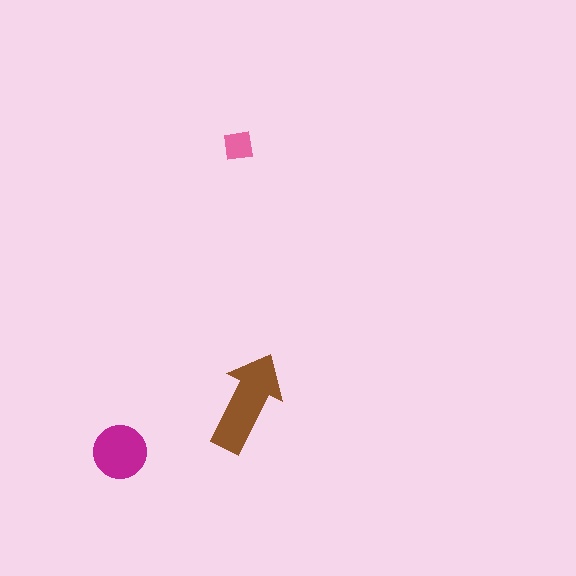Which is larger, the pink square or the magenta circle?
The magenta circle.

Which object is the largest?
The brown arrow.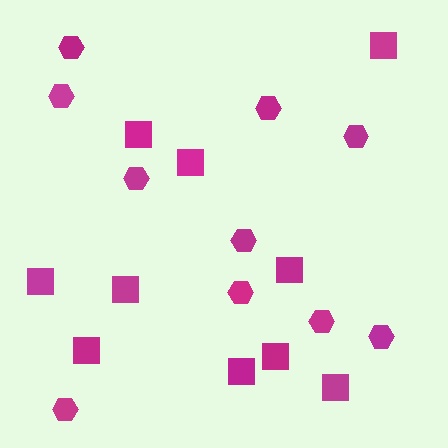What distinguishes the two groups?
There are 2 groups: one group of squares (10) and one group of hexagons (10).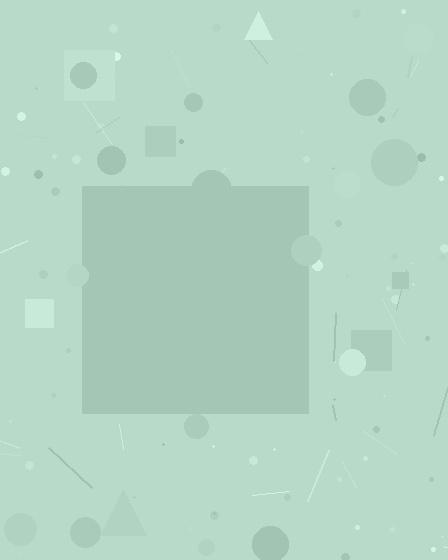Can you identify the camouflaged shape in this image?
The camouflaged shape is a square.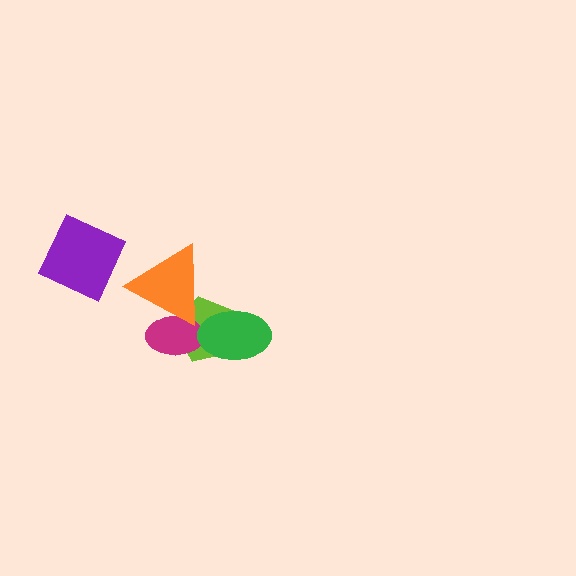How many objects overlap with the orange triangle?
2 objects overlap with the orange triangle.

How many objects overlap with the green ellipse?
2 objects overlap with the green ellipse.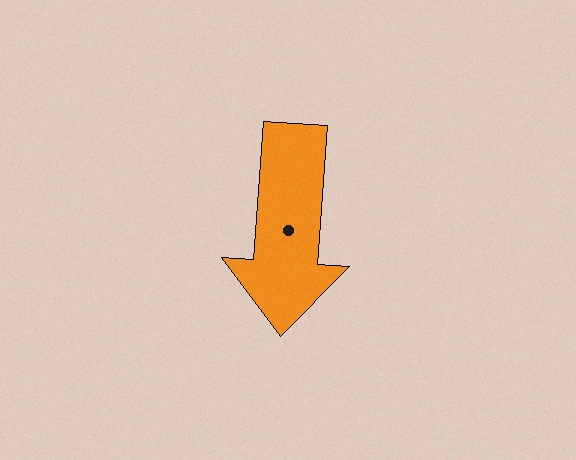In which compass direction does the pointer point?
South.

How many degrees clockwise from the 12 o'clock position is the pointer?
Approximately 184 degrees.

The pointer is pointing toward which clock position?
Roughly 6 o'clock.